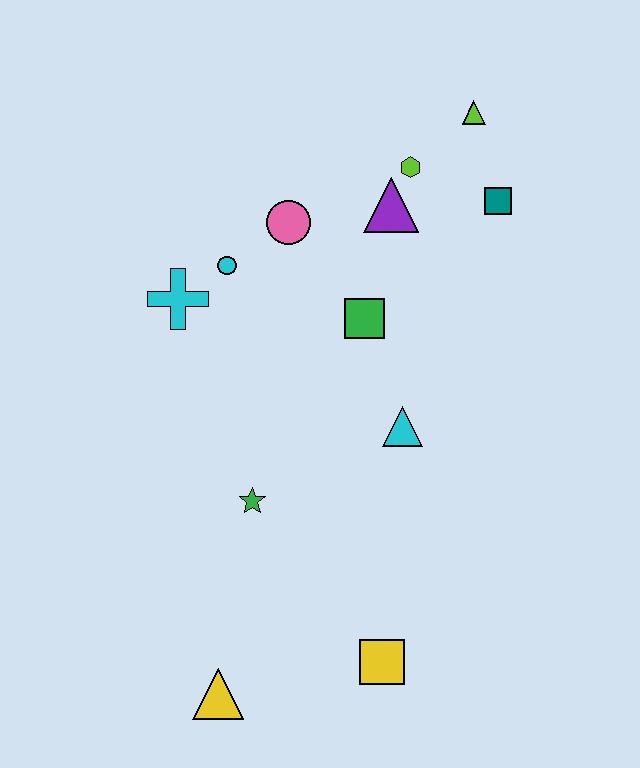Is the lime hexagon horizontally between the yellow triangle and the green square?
No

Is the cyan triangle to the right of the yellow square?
Yes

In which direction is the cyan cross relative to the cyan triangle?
The cyan cross is to the left of the cyan triangle.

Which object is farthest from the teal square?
The yellow triangle is farthest from the teal square.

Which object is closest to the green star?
The cyan triangle is closest to the green star.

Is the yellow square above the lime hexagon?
No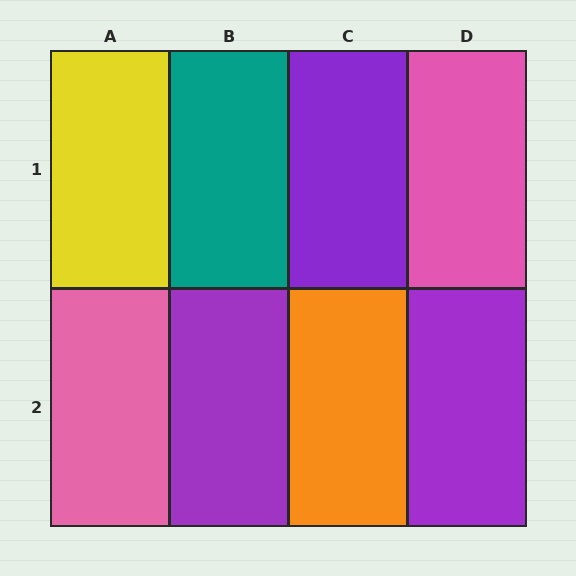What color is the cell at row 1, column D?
Pink.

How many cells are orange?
1 cell is orange.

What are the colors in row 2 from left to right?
Pink, purple, orange, purple.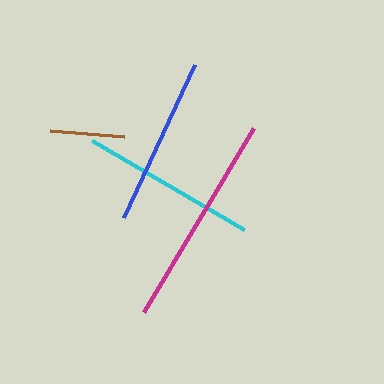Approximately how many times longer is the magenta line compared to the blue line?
The magenta line is approximately 1.3 times the length of the blue line.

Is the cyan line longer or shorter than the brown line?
The cyan line is longer than the brown line.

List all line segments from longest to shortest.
From longest to shortest: magenta, cyan, blue, brown.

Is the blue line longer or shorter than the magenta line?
The magenta line is longer than the blue line.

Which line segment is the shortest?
The brown line is the shortest at approximately 74 pixels.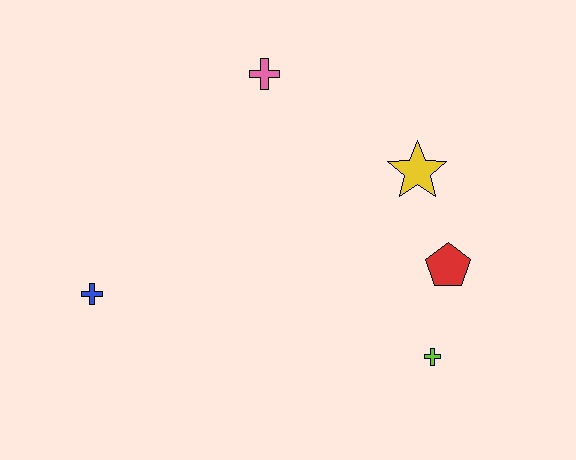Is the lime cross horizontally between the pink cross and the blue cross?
No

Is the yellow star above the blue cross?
Yes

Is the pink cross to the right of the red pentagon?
No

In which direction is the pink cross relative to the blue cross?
The pink cross is above the blue cross.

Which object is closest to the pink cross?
The yellow star is closest to the pink cross.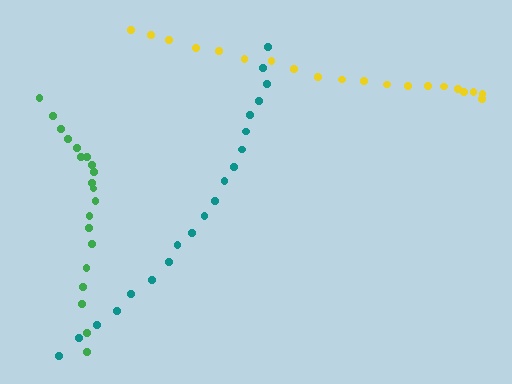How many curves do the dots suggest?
There are 3 distinct paths.